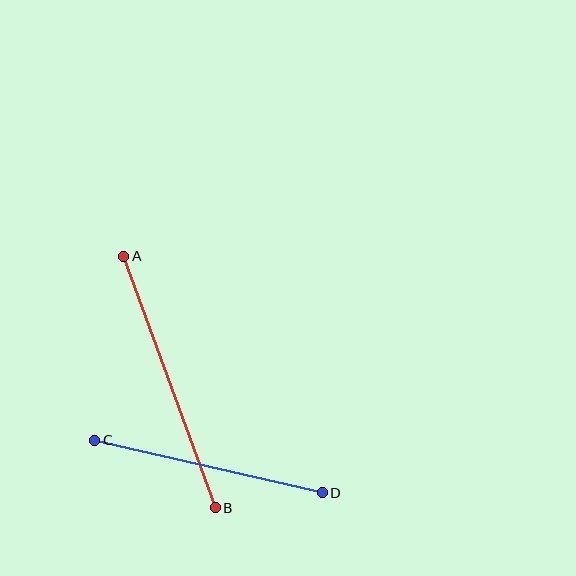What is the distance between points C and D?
The distance is approximately 233 pixels.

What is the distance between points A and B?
The distance is approximately 268 pixels.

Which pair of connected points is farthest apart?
Points A and B are farthest apart.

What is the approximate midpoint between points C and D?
The midpoint is at approximately (208, 466) pixels.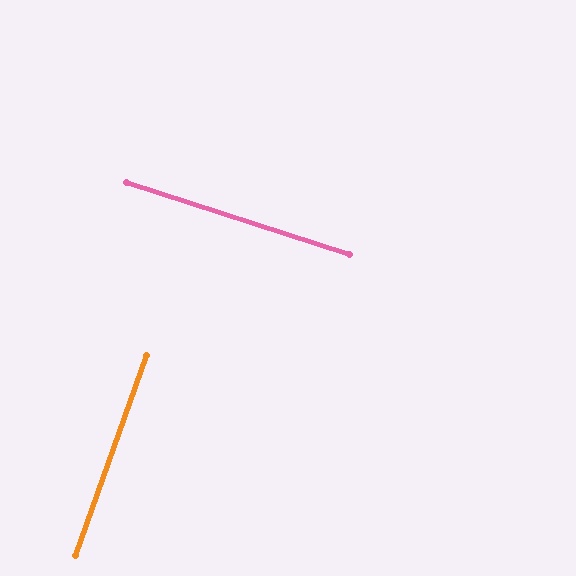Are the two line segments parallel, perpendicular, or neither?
Perpendicular — they meet at approximately 88°.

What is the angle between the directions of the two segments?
Approximately 88 degrees.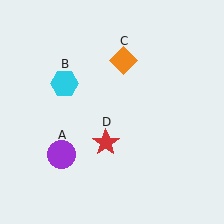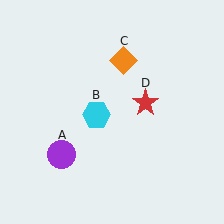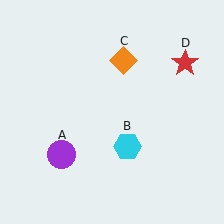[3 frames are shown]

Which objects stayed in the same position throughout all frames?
Purple circle (object A) and orange diamond (object C) remained stationary.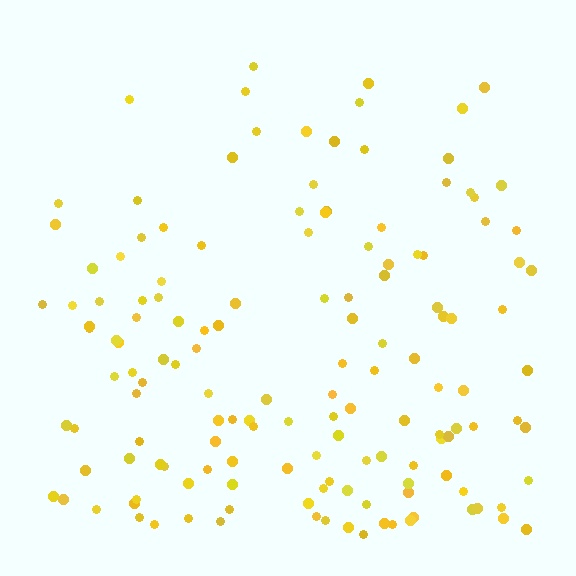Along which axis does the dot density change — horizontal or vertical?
Vertical.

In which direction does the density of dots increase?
From top to bottom, with the bottom side densest.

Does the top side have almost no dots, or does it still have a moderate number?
Still a moderate number, just noticeably fewer than the bottom.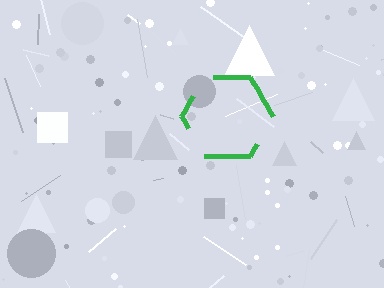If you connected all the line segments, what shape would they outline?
They would outline a hexagon.